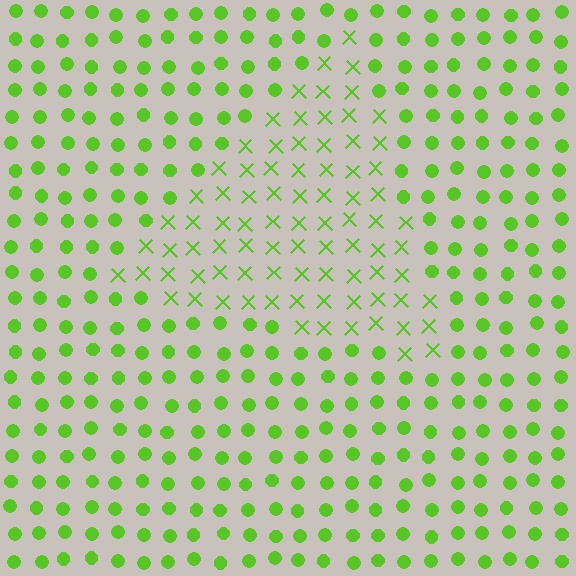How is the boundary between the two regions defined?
The boundary is defined by a change in element shape: X marks inside vs. circles outside. All elements share the same color and spacing.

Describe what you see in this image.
The image is filled with small lime elements arranged in a uniform grid. A triangle-shaped region contains X marks, while the surrounding area contains circles. The boundary is defined purely by the change in element shape.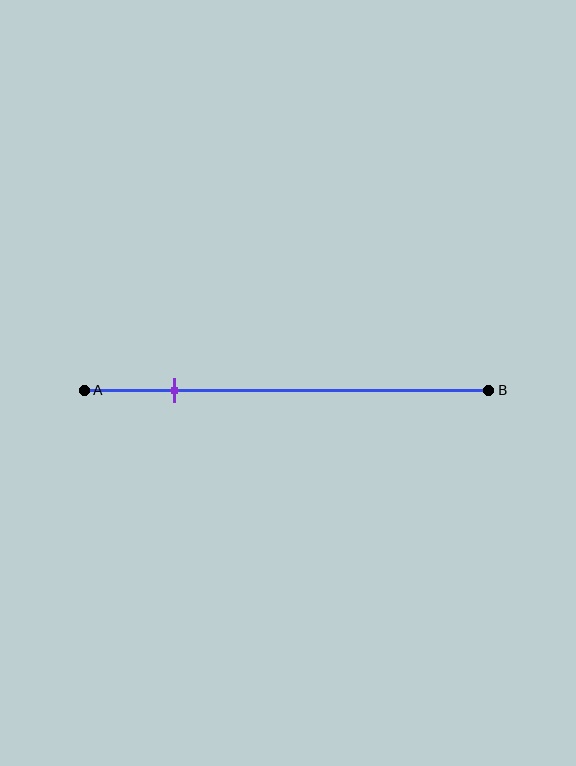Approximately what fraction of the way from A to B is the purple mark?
The purple mark is approximately 20% of the way from A to B.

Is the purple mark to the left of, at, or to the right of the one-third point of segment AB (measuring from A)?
The purple mark is to the left of the one-third point of segment AB.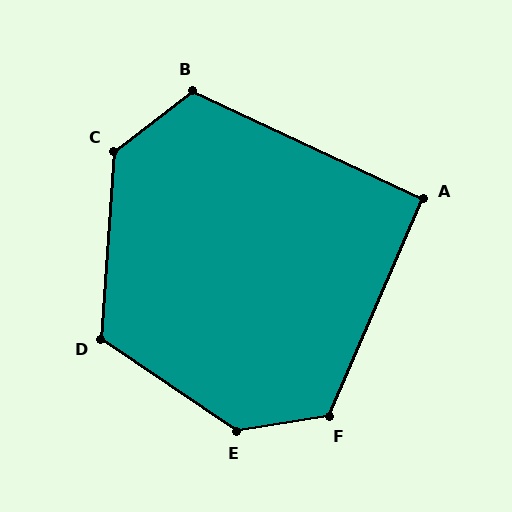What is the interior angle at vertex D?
Approximately 120 degrees (obtuse).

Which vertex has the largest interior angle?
E, at approximately 137 degrees.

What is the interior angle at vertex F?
Approximately 122 degrees (obtuse).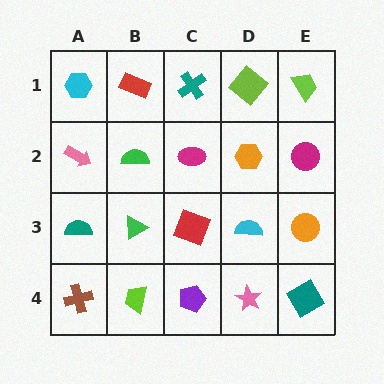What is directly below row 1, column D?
An orange hexagon.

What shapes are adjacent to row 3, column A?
A pink arrow (row 2, column A), a brown cross (row 4, column A), a green triangle (row 3, column B).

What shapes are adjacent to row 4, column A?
A teal semicircle (row 3, column A), a lime trapezoid (row 4, column B).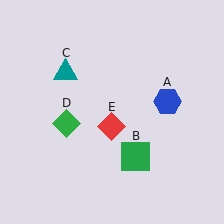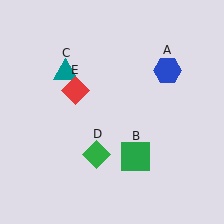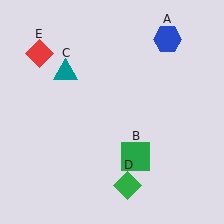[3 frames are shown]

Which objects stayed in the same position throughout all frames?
Green square (object B) and teal triangle (object C) remained stationary.